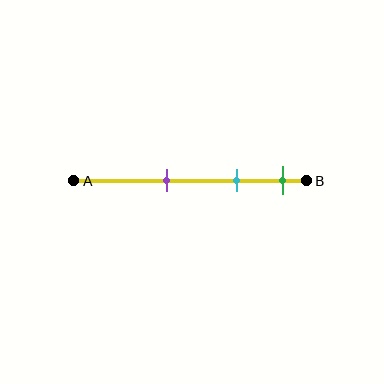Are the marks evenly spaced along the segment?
Yes, the marks are approximately evenly spaced.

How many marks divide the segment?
There are 3 marks dividing the segment.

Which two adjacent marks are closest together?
The cyan and green marks are the closest adjacent pair.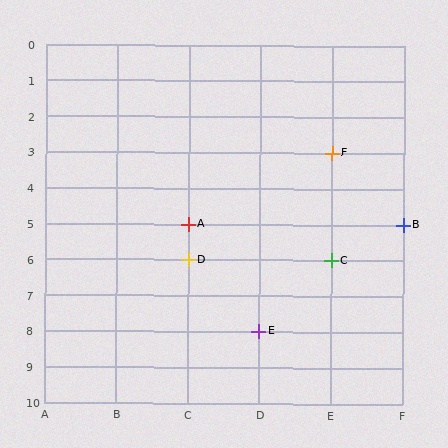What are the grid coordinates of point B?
Point B is at grid coordinates (F, 5).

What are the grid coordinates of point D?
Point D is at grid coordinates (C, 6).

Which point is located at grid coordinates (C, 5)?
Point A is at (C, 5).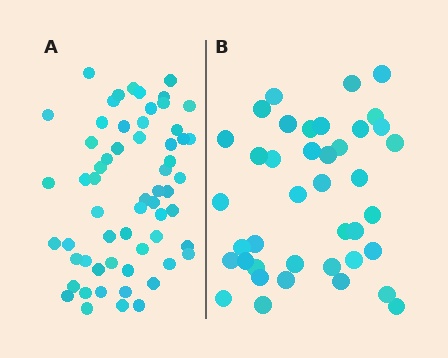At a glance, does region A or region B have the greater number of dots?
Region A (the left region) has more dots.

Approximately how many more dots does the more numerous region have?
Region A has approximately 20 more dots than region B.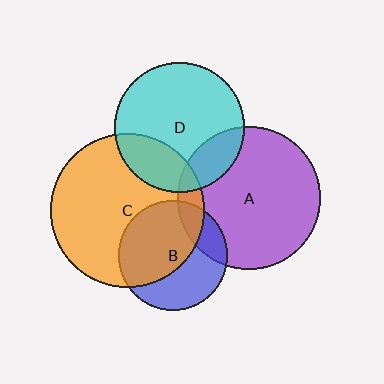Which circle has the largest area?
Circle C (orange).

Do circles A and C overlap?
Yes.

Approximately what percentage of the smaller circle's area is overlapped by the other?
Approximately 10%.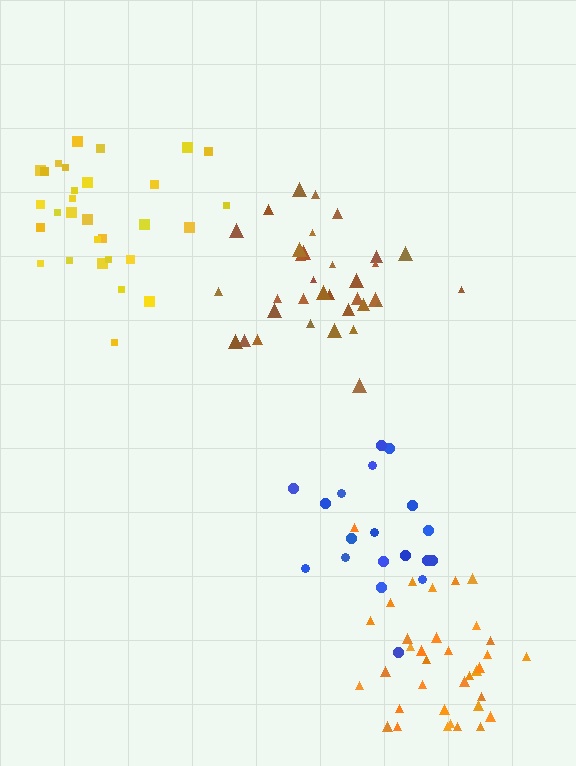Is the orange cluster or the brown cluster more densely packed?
Brown.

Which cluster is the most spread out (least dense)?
Blue.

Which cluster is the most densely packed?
Brown.